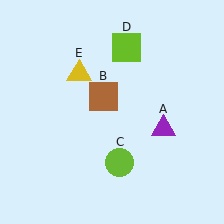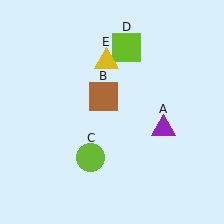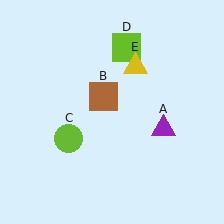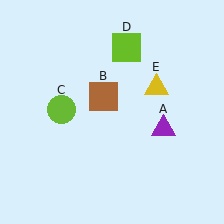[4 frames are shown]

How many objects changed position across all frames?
2 objects changed position: lime circle (object C), yellow triangle (object E).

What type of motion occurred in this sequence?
The lime circle (object C), yellow triangle (object E) rotated clockwise around the center of the scene.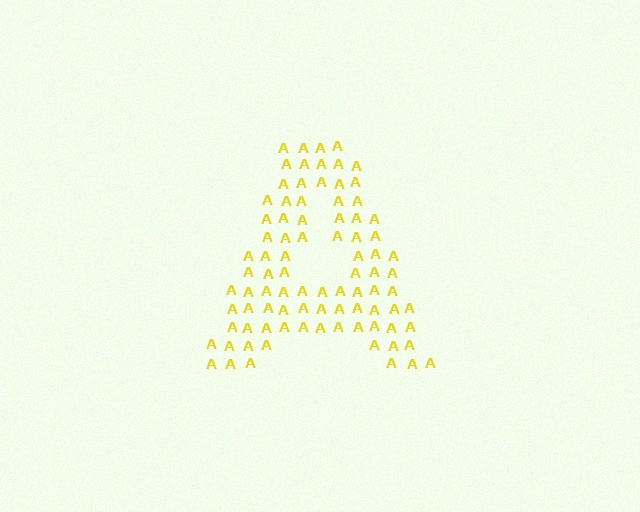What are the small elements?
The small elements are letter A's.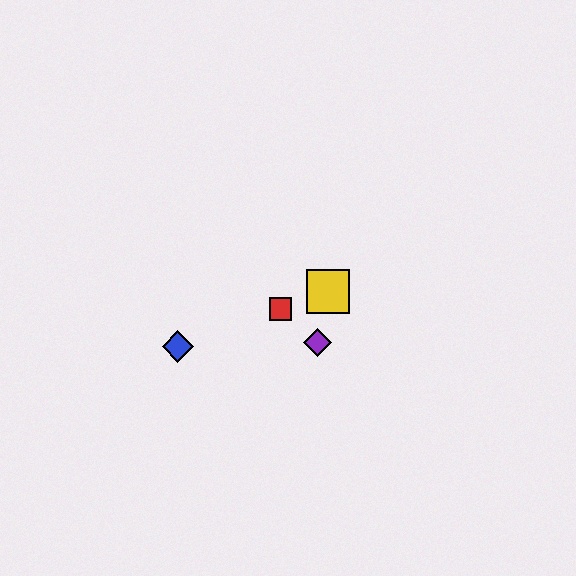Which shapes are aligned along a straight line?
The red square, the blue diamond, the green diamond, the yellow square are aligned along a straight line.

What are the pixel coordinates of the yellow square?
The yellow square is at (328, 291).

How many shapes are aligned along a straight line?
4 shapes (the red square, the blue diamond, the green diamond, the yellow square) are aligned along a straight line.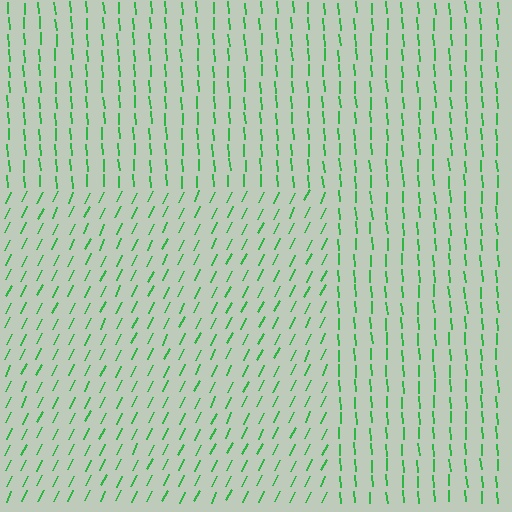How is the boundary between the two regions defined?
The boundary is defined purely by a change in line orientation (approximately 30 degrees difference). All lines are the same color and thickness.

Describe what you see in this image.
The image is filled with small green line segments. A rectangle region in the image has lines oriented differently from the surrounding lines, creating a visible texture boundary.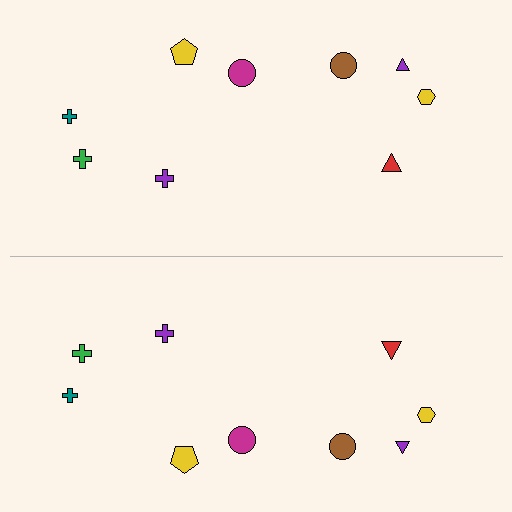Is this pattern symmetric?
Yes, this pattern has bilateral (reflection) symmetry.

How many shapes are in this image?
There are 18 shapes in this image.